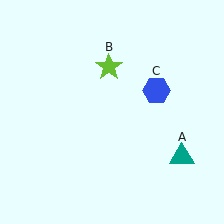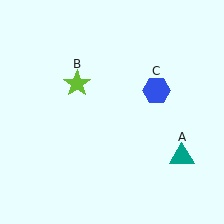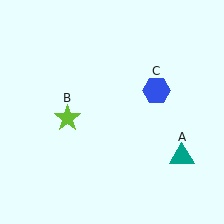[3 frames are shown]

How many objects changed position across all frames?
1 object changed position: lime star (object B).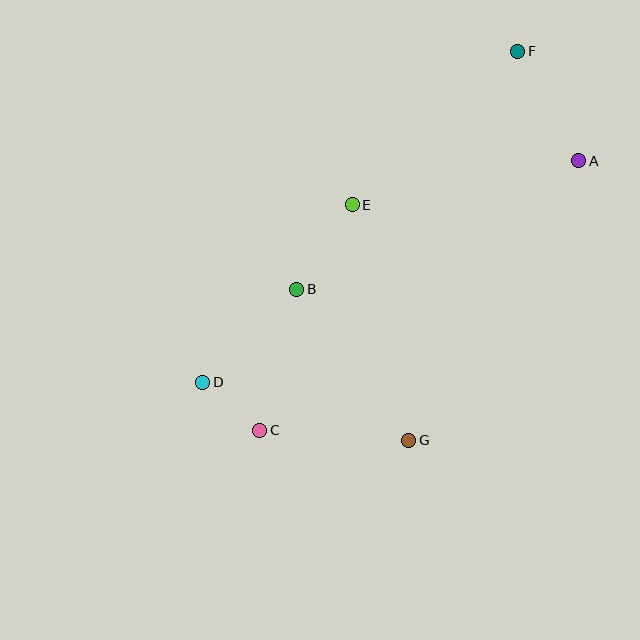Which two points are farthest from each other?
Points C and F are farthest from each other.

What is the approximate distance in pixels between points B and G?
The distance between B and G is approximately 188 pixels.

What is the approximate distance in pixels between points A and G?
The distance between A and G is approximately 327 pixels.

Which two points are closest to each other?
Points C and D are closest to each other.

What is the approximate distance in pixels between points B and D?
The distance between B and D is approximately 133 pixels.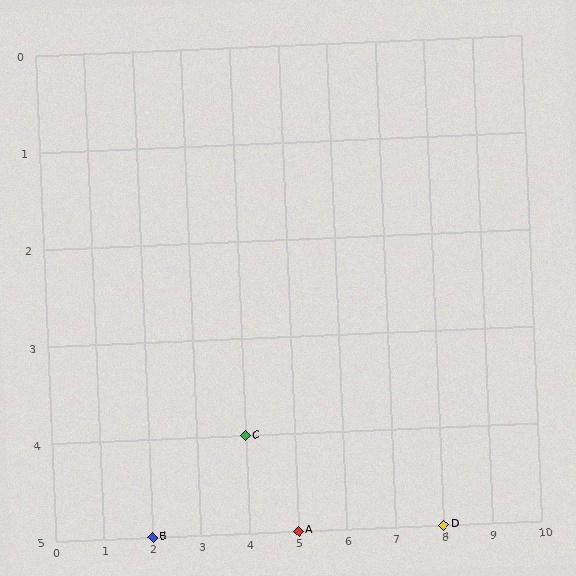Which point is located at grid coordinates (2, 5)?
Point B is at (2, 5).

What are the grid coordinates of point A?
Point A is at grid coordinates (5, 5).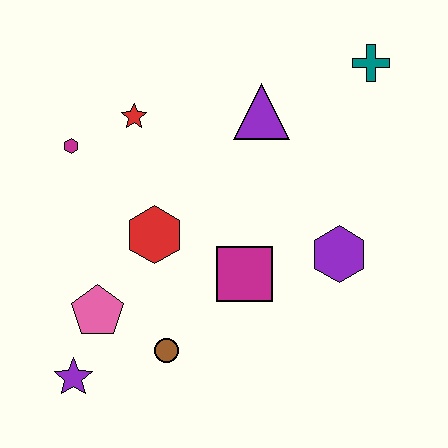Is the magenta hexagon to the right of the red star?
No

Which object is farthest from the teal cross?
The purple star is farthest from the teal cross.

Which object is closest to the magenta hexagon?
The red star is closest to the magenta hexagon.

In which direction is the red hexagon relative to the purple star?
The red hexagon is above the purple star.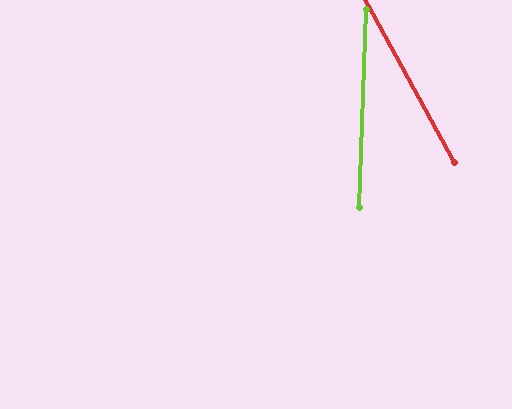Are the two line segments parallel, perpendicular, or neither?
Neither parallel nor perpendicular — they differ by about 31°.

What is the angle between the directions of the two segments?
Approximately 31 degrees.